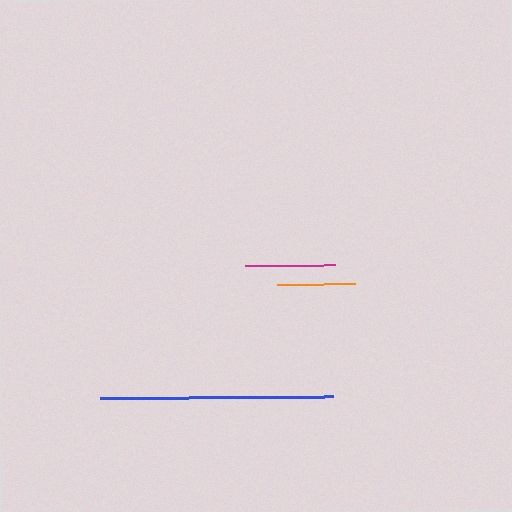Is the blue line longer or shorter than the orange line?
The blue line is longer than the orange line.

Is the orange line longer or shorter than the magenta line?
The magenta line is longer than the orange line.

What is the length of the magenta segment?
The magenta segment is approximately 89 pixels long.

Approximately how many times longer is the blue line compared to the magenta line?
The blue line is approximately 2.6 times the length of the magenta line.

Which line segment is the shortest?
The orange line is the shortest at approximately 78 pixels.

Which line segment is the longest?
The blue line is the longest at approximately 234 pixels.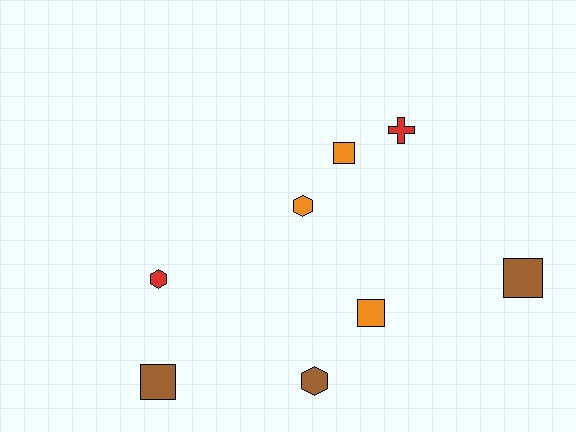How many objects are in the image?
There are 8 objects.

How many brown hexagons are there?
There is 1 brown hexagon.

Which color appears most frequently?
Orange, with 3 objects.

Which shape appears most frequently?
Square, with 4 objects.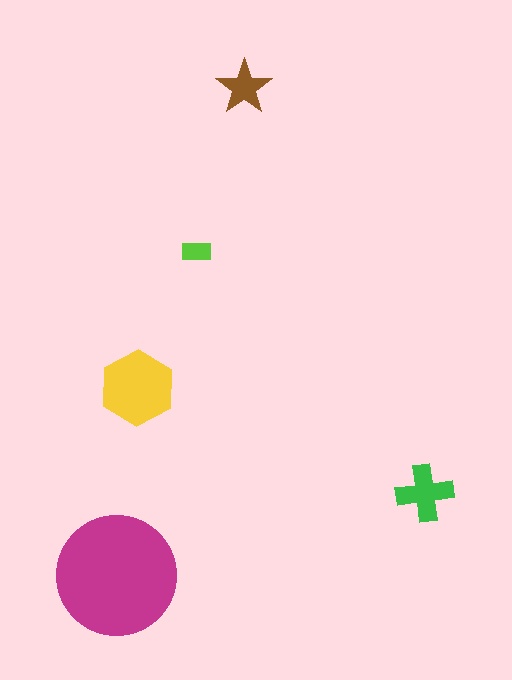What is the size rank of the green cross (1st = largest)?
3rd.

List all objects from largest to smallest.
The magenta circle, the yellow hexagon, the green cross, the brown star, the lime rectangle.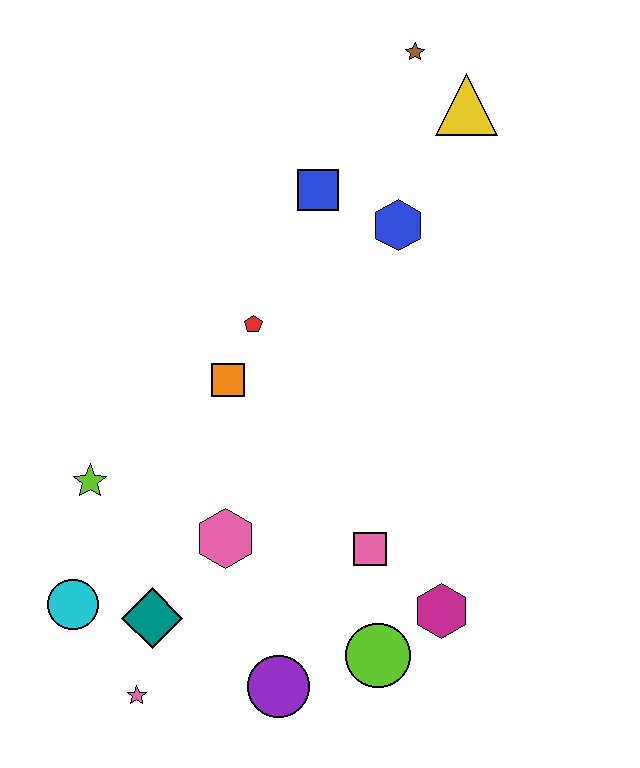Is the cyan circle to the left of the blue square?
Yes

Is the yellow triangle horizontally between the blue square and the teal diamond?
No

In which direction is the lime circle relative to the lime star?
The lime circle is to the right of the lime star.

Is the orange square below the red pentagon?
Yes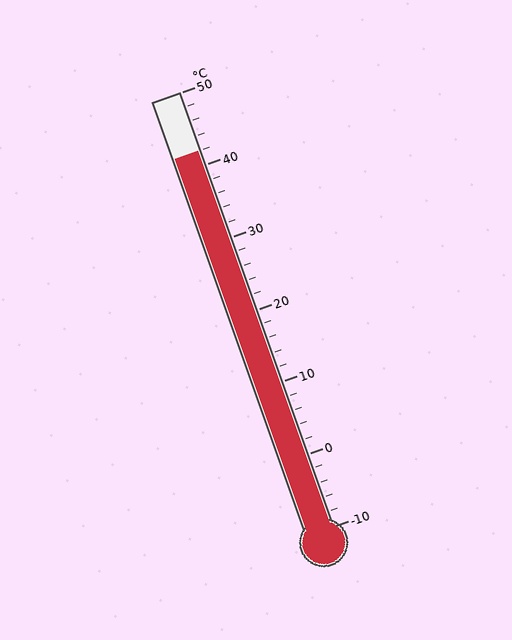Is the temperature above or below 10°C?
The temperature is above 10°C.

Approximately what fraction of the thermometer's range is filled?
The thermometer is filled to approximately 85% of its range.